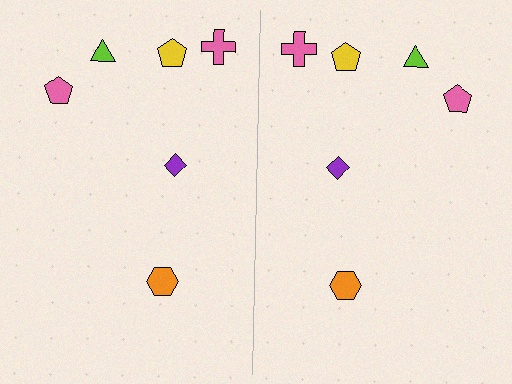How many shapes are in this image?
There are 12 shapes in this image.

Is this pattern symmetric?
Yes, this pattern has bilateral (reflection) symmetry.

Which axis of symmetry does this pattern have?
The pattern has a vertical axis of symmetry running through the center of the image.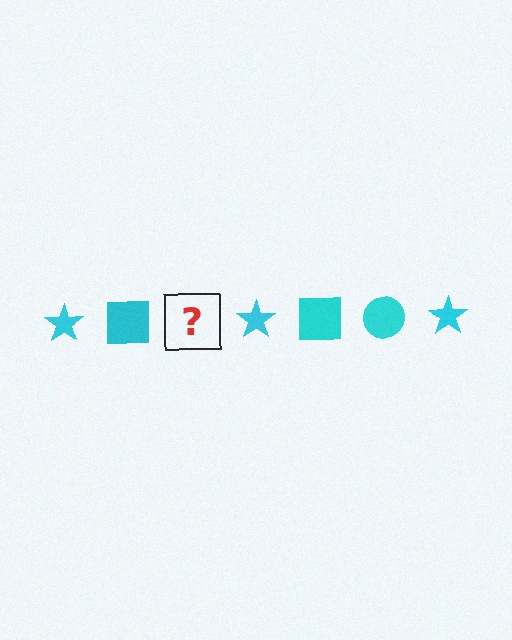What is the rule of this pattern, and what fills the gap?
The rule is that the pattern cycles through star, square, circle shapes in cyan. The gap should be filled with a cyan circle.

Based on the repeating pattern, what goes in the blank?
The blank should be a cyan circle.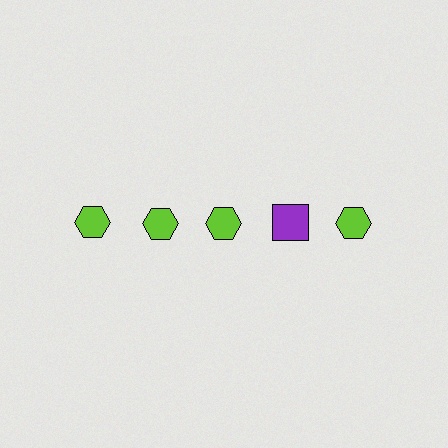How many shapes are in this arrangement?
There are 5 shapes arranged in a grid pattern.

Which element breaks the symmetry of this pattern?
The purple square in the top row, second from right column breaks the symmetry. All other shapes are lime hexagons.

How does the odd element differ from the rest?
It differs in both color (purple instead of lime) and shape (square instead of hexagon).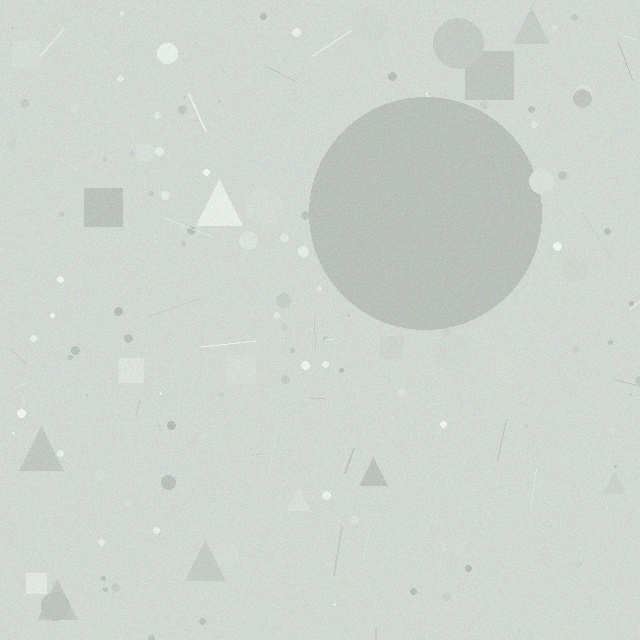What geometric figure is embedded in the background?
A circle is embedded in the background.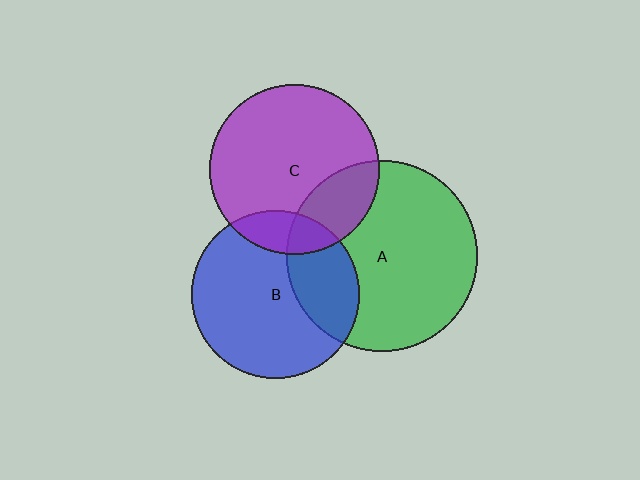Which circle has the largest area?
Circle A (green).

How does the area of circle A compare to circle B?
Approximately 1.3 times.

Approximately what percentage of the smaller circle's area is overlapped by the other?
Approximately 30%.